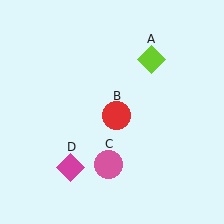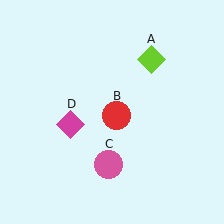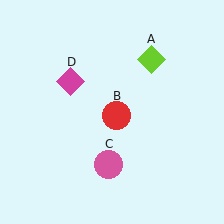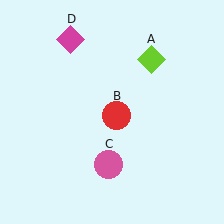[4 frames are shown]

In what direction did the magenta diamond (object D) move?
The magenta diamond (object D) moved up.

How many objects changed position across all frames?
1 object changed position: magenta diamond (object D).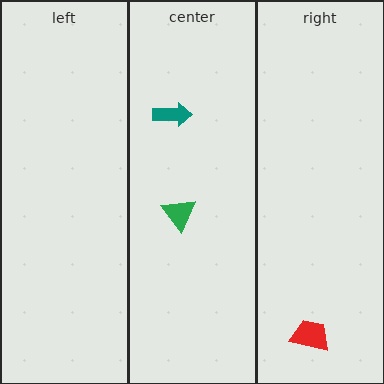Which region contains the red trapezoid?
The right region.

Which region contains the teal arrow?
The center region.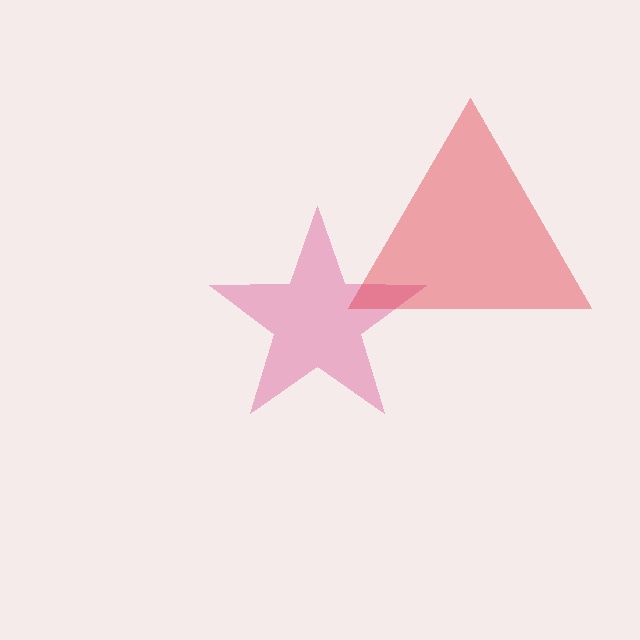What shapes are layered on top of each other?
The layered shapes are: a pink star, a red triangle.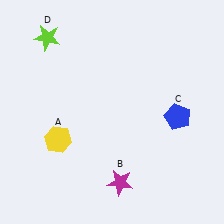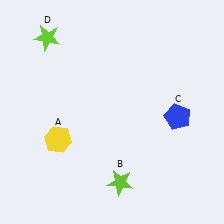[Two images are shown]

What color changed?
The star (B) changed from magenta in Image 1 to lime in Image 2.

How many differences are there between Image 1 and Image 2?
There is 1 difference between the two images.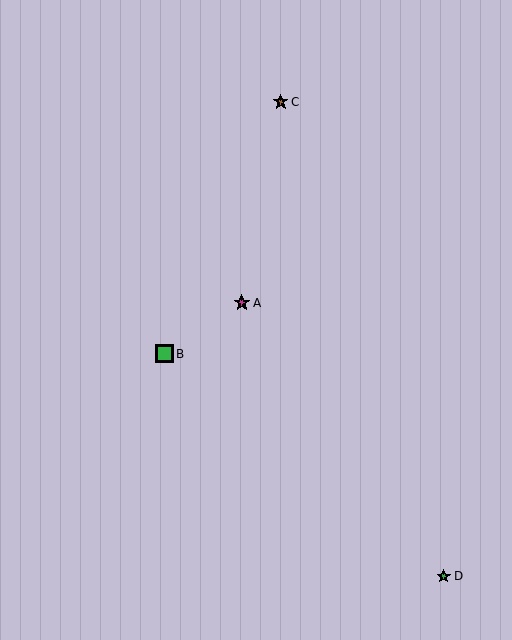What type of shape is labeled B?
Shape B is a green square.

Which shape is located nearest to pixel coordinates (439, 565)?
The green star (labeled D) at (444, 576) is nearest to that location.